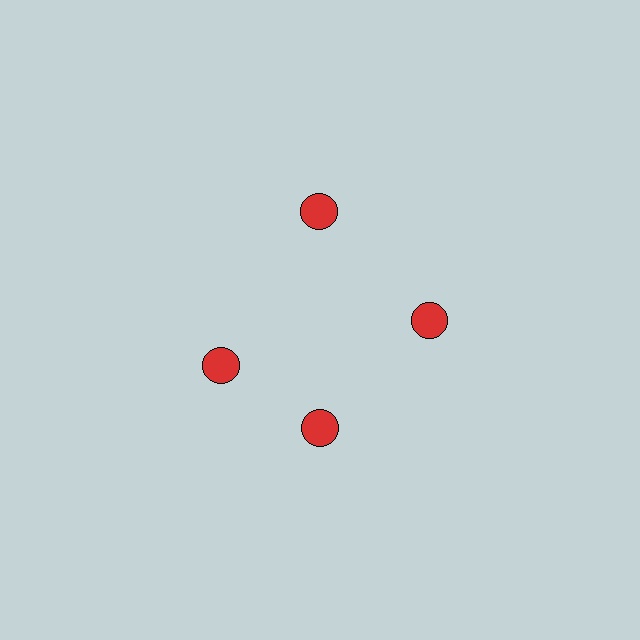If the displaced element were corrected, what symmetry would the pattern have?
It would have 4-fold rotational symmetry — the pattern would map onto itself every 90 degrees.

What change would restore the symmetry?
The symmetry would be restored by rotating it back into even spacing with its neighbors so that all 4 circles sit at equal angles and equal distance from the center.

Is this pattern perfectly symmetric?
No. The 4 red circles are arranged in a ring, but one element near the 9 o'clock position is rotated out of alignment along the ring, breaking the 4-fold rotational symmetry.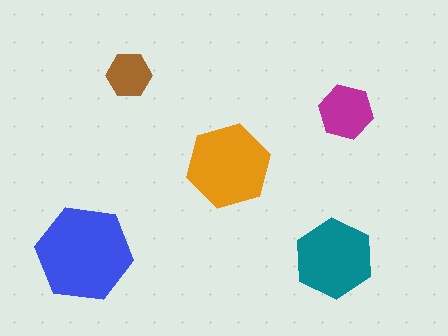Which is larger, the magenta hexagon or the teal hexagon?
The teal one.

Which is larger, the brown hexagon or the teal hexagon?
The teal one.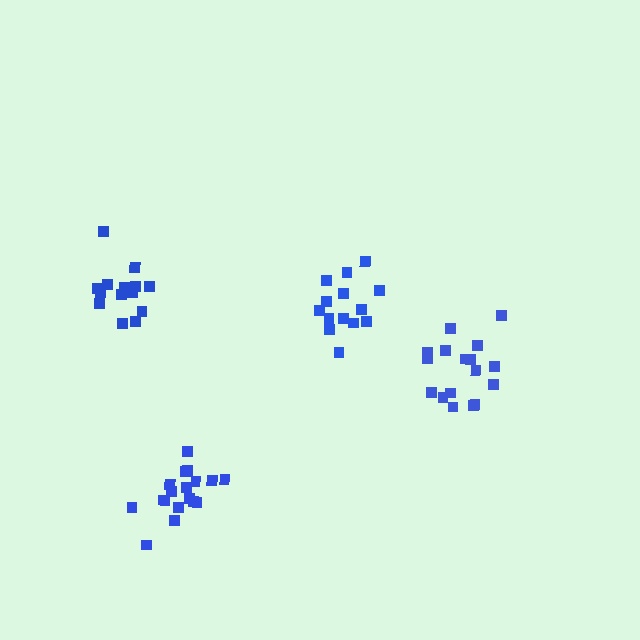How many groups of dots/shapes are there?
There are 4 groups.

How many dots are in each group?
Group 1: 18 dots, Group 2: 17 dots, Group 3: 14 dots, Group 4: 14 dots (63 total).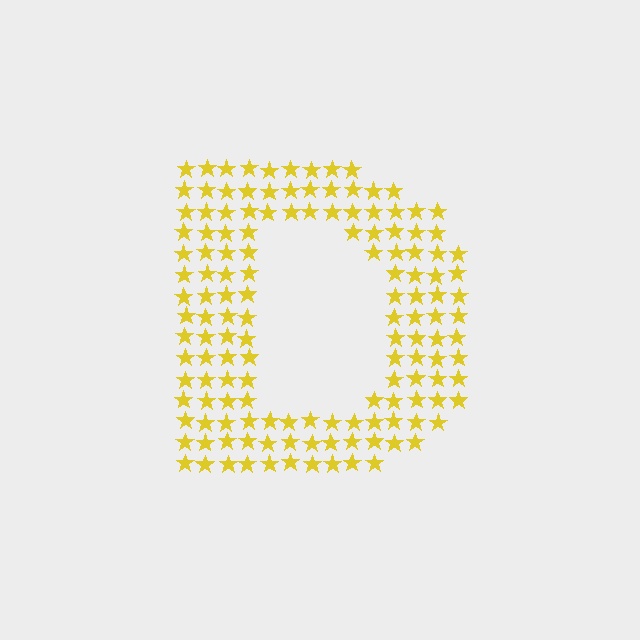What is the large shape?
The large shape is the letter D.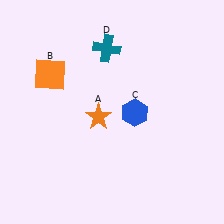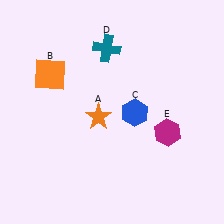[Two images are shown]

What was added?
A magenta hexagon (E) was added in Image 2.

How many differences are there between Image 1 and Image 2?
There is 1 difference between the two images.